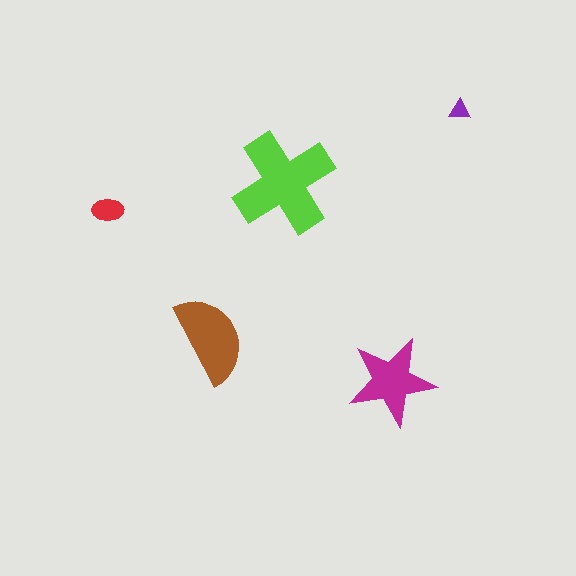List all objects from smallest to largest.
The purple triangle, the red ellipse, the magenta star, the brown semicircle, the lime cross.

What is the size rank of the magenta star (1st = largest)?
3rd.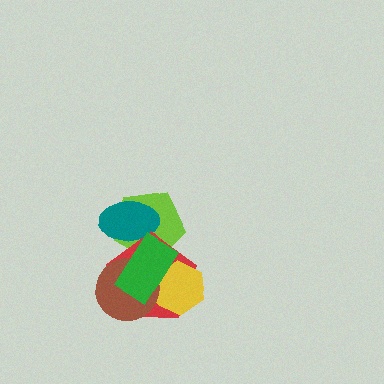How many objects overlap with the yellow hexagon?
3 objects overlap with the yellow hexagon.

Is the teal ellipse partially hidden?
Yes, it is partially covered by another shape.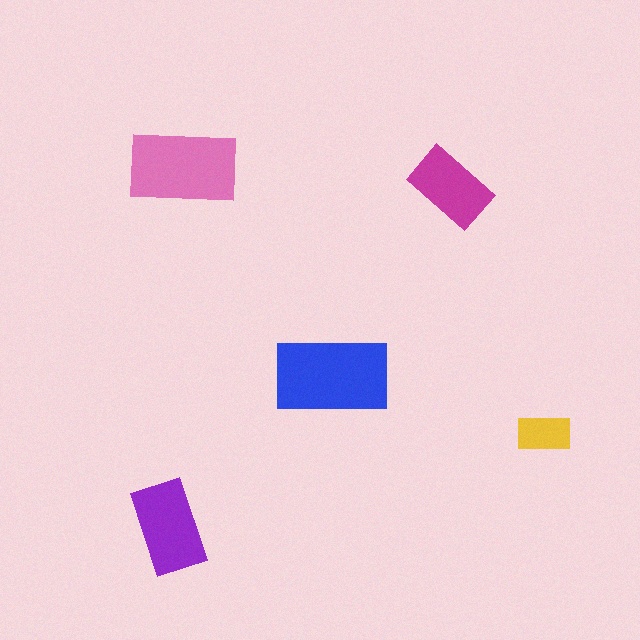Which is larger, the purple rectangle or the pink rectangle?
The pink one.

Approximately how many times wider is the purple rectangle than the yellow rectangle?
About 1.5 times wider.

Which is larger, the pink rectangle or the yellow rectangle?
The pink one.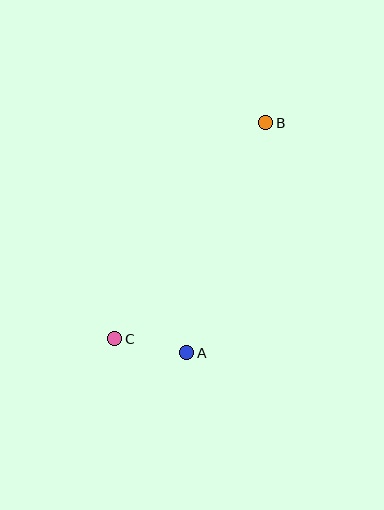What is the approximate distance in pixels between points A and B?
The distance between A and B is approximately 243 pixels.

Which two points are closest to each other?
Points A and C are closest to each other.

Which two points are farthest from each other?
Points B and C are farthest from each other.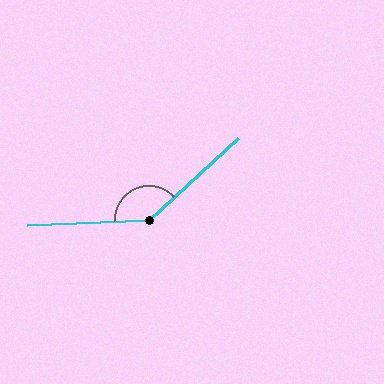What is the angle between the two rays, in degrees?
Approximately 140 degrees.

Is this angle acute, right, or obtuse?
It is obtuse.